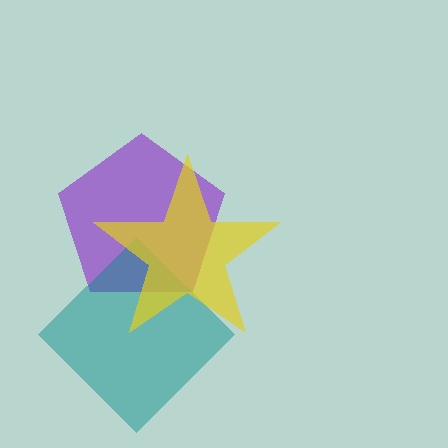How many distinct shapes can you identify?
There are 3 distinct shapes: a purple pentagon, a teal diamond, a yellow star.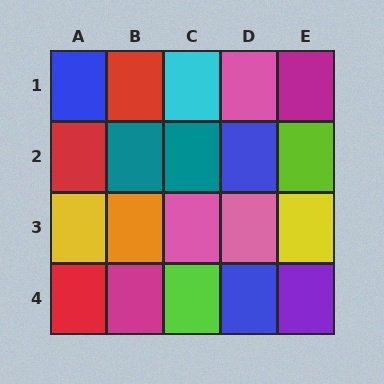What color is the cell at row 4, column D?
Blue.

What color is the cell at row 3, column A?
Yellow.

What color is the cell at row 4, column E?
Purple.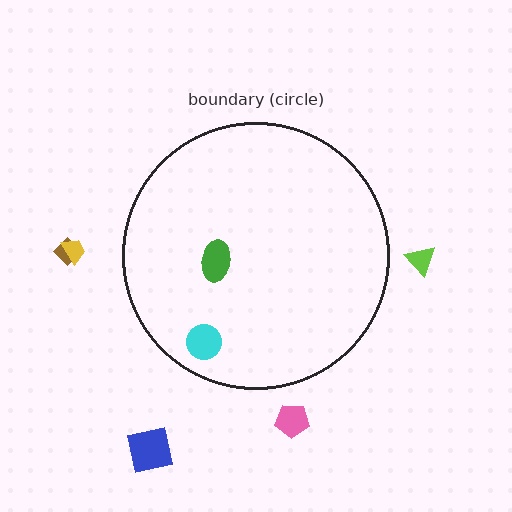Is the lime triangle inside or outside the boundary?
Outside.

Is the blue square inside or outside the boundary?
Outside.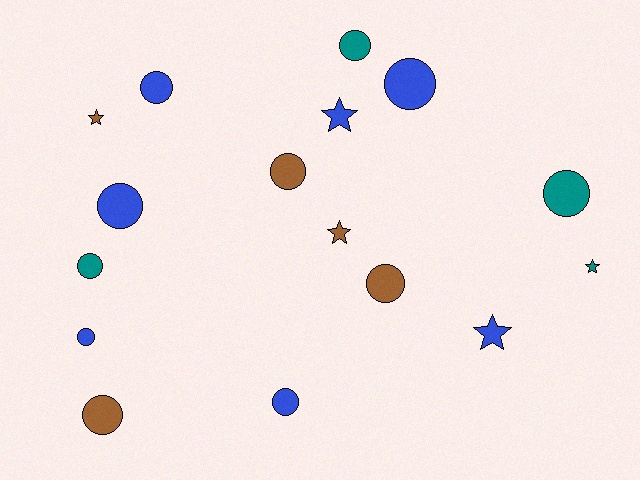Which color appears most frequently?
Blue, with 7 objects.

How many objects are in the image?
There are 16 objects.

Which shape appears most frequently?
Circle, with 11 objects.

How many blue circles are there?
There are 5 blue circles.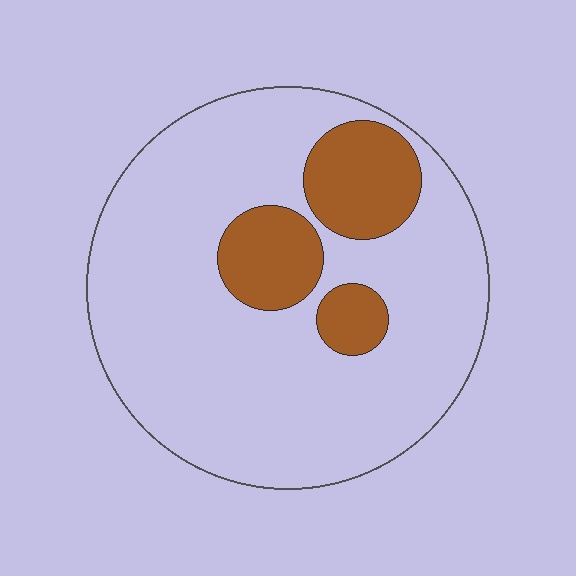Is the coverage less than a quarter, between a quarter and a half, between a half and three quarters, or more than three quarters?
Less than a quarter.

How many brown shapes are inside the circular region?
3.